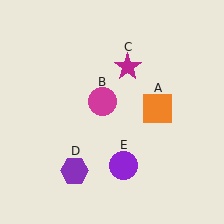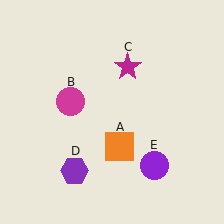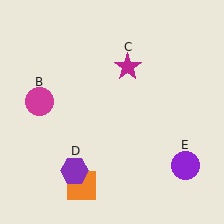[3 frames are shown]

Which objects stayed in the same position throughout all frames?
Magenta star (object C) and purple hexagon (object D) remained stationary.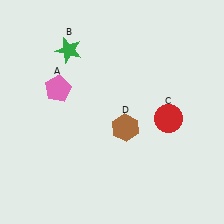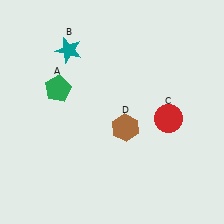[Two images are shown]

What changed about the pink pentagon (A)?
In Image 1, A is pink. In Image 2, it changed to green.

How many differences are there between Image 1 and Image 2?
There are 2 differences between the two images.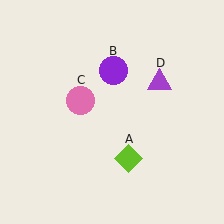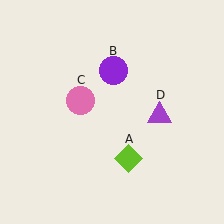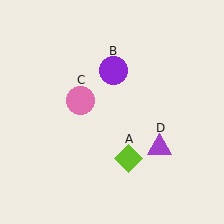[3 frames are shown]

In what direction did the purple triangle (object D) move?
The purple triangle (object D) moved down.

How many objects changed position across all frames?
1 object changed position: purple triangle (object D).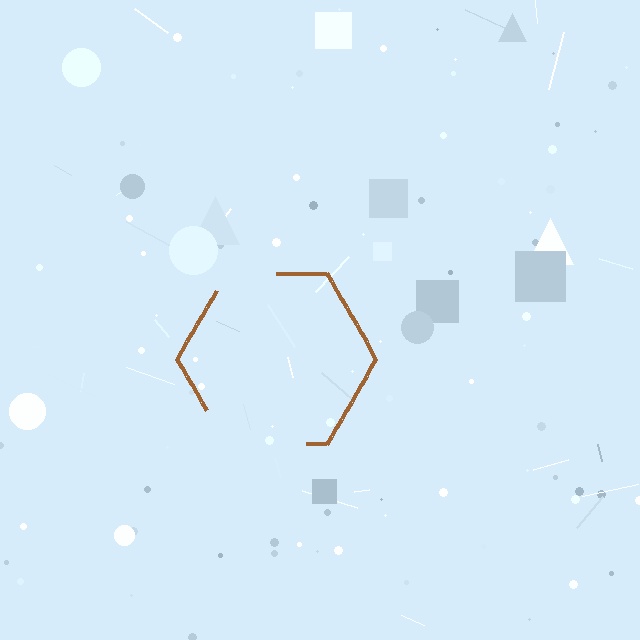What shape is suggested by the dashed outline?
The dashed outline suggests a hexagon.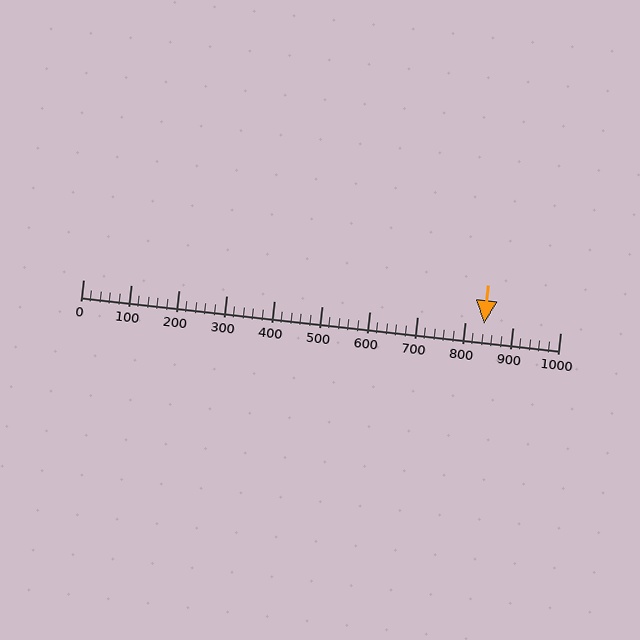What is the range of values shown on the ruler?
The ruler shows values from 0 to 1000.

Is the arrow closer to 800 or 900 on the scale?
The arrow is closer to 800.